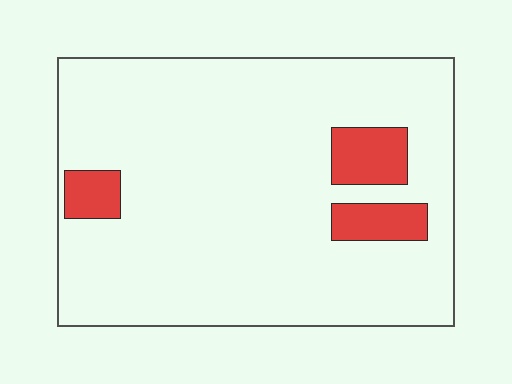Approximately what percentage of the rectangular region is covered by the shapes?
Approximately 10%.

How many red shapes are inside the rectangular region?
3.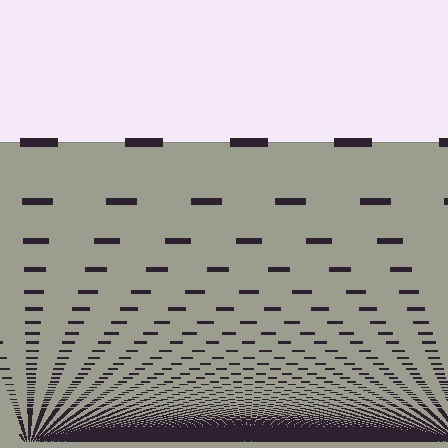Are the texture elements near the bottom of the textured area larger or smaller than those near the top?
Smaller. The gradient is inverted — elements near the bottom are smaller and denser.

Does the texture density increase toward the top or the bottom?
Density increases toward the bottom.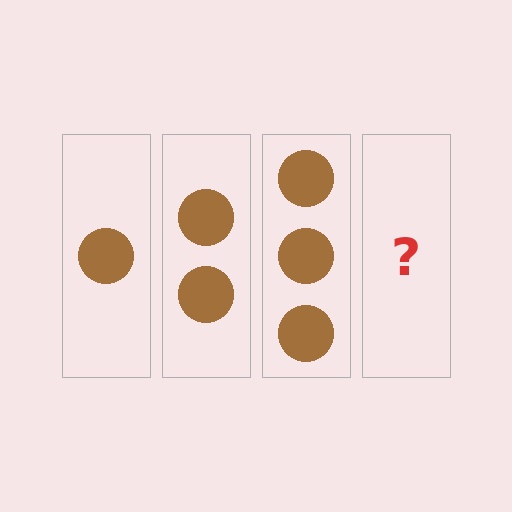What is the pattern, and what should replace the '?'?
The pattern is that each step adds one more circle. The '?' should be 4 circles.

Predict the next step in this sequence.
The next step is 4 circles.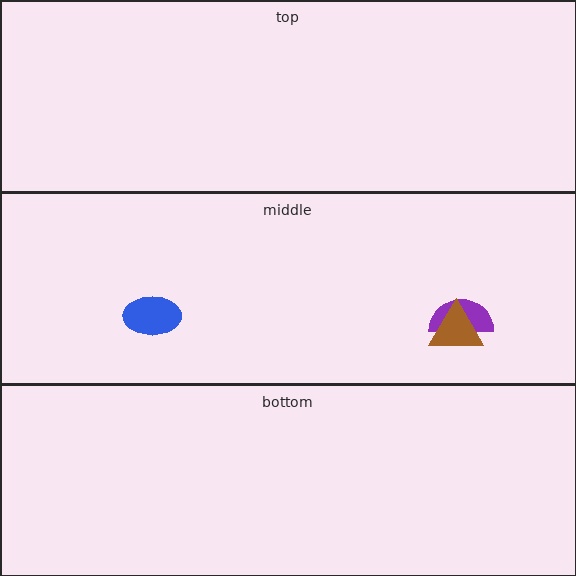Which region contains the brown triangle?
The middle region.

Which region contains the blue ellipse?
The middle region.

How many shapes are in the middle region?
3.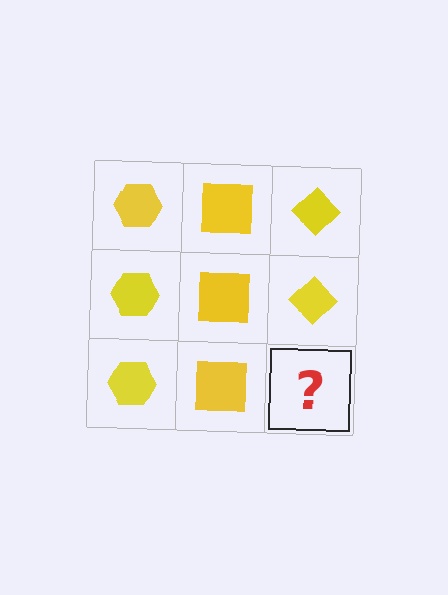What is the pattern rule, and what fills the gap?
The rule is that each column has a consistent shape. The gap should be filled with a yellow diamond.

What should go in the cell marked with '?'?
The missing cell should contain a yellow diamond.